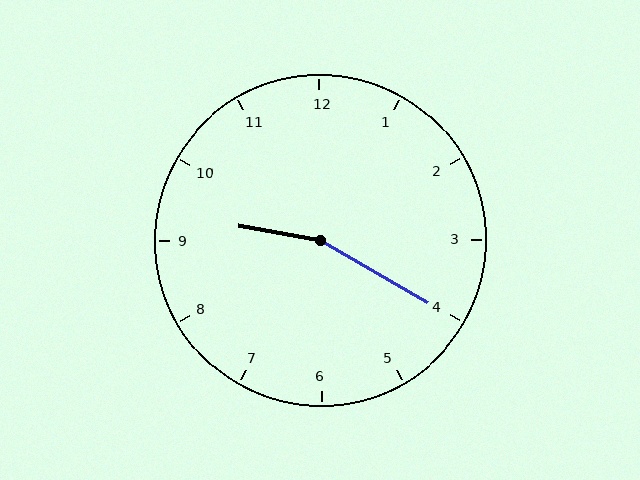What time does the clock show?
9:20.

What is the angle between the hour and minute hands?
Approximately 160 degrees.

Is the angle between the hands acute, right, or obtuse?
It is obtuse.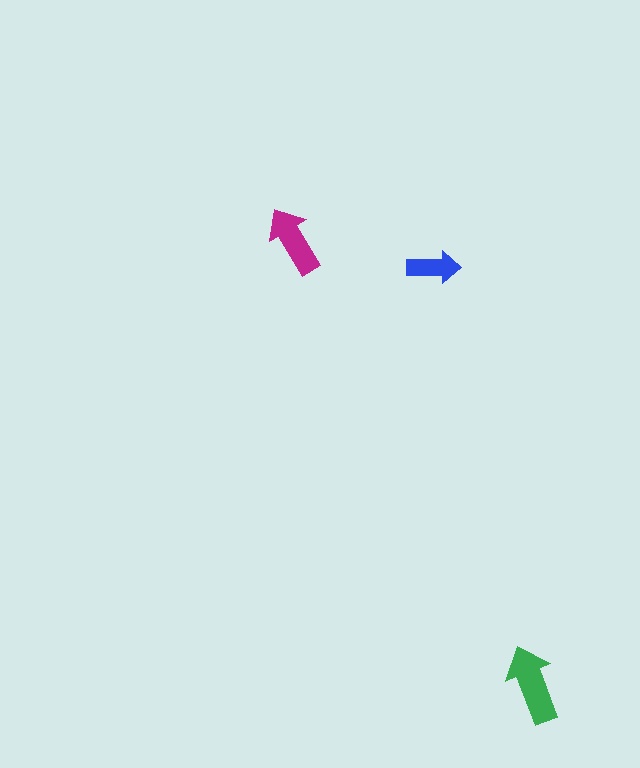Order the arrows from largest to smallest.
the green one, the magenta one, the blue one.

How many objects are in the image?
There are 3 objects in the image.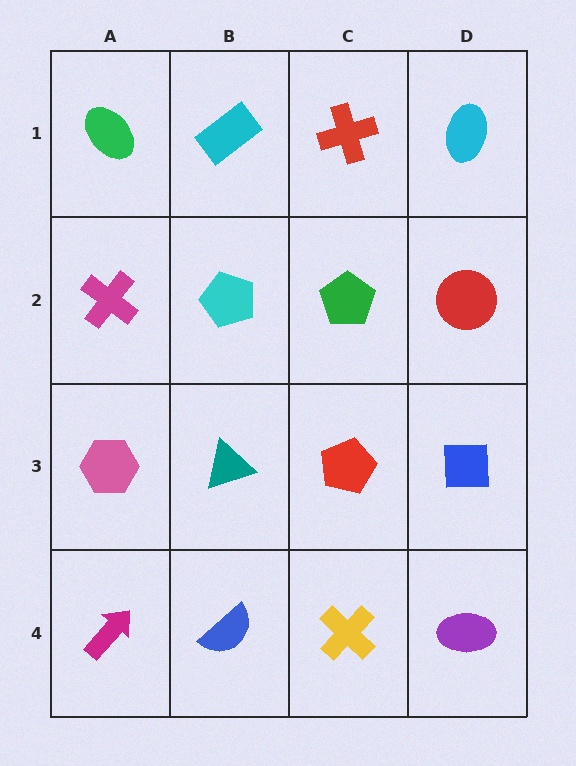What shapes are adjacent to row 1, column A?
A magenta cross (row 2, column A), a cyan rectangle (row 1, column B).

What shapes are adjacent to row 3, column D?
A red circle (row 2, column D), a purple ellipse (row 4, column D), a red pentagon (row 3, column C).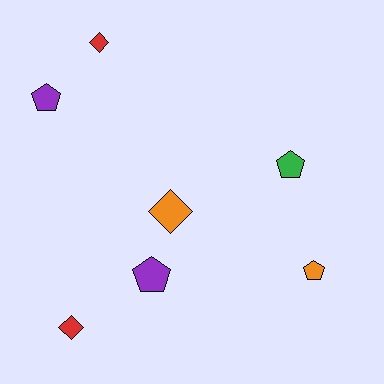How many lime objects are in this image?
There are no lime objects.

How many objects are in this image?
There are 7 objects.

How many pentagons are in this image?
There are 4 pentagons.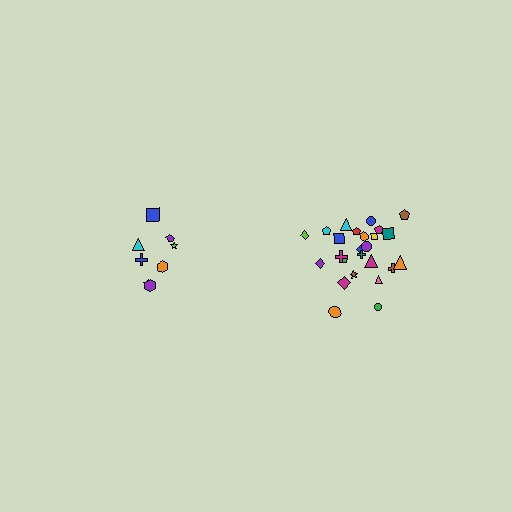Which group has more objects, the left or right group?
The right group.